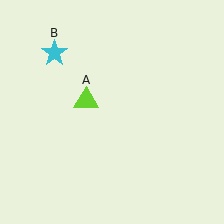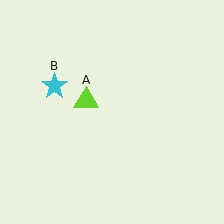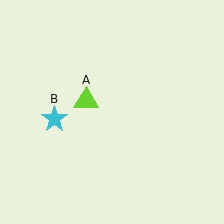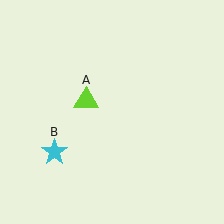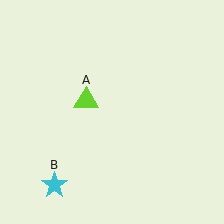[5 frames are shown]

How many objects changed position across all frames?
1 object changed position: cyan star (object B).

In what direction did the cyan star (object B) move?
The cyan star (object B) moved down.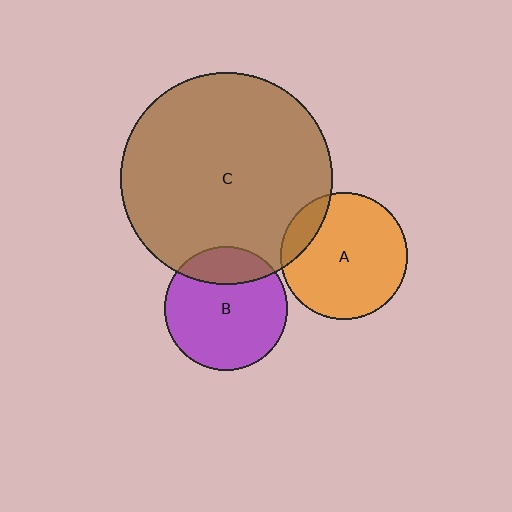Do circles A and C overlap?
Yes.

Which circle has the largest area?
Circle C (brown).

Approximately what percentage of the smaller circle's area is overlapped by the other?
Approximately 15%.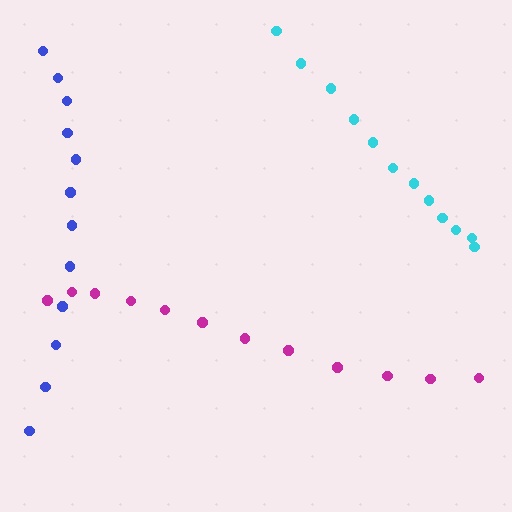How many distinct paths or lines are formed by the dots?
There are 3 distinct paths.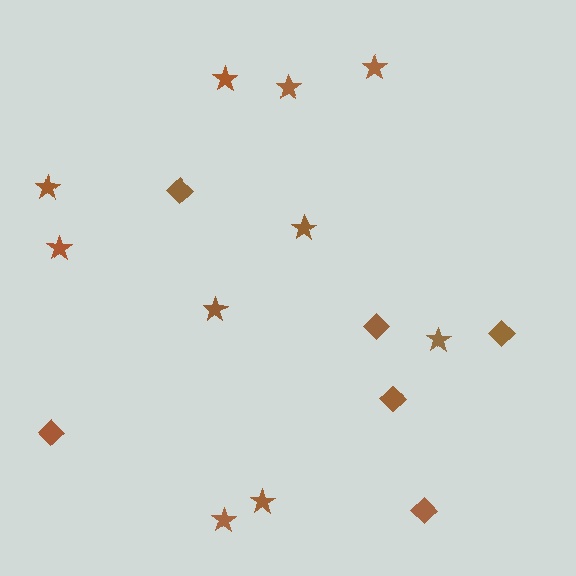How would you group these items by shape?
There are 2 groups: one group of diamonds (6) and one group of stars (10).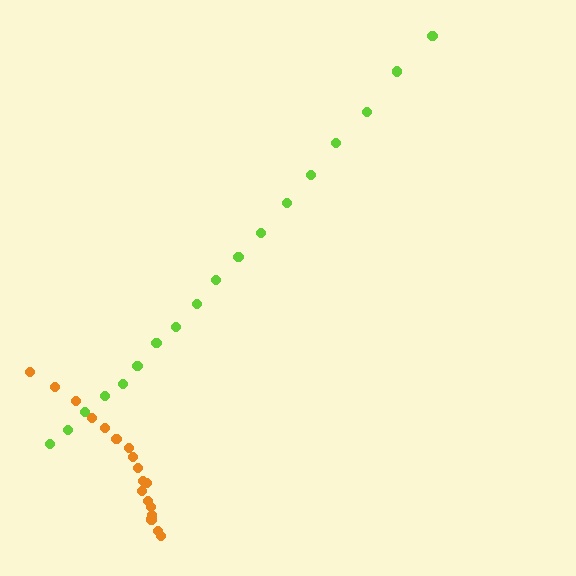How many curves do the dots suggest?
There are 2 distinct paths.